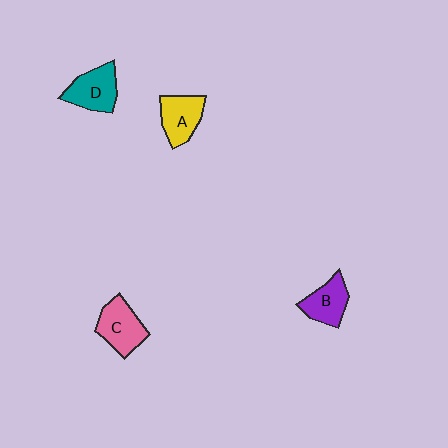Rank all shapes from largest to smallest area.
From largest to smallest: C (pink), D (teal), A (yellow), B (purple).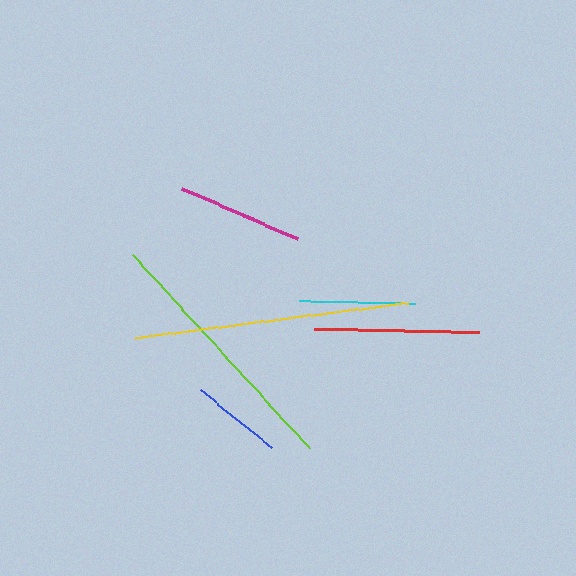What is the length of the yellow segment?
The yellow segment is approximately 276 pixels long.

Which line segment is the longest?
The yellow line is the longest at approximately 276 pixels.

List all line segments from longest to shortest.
From longest to shortest: yellow, lime, red, magenta, cyan, blue.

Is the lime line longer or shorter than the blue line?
The lime line is longer than the blue line.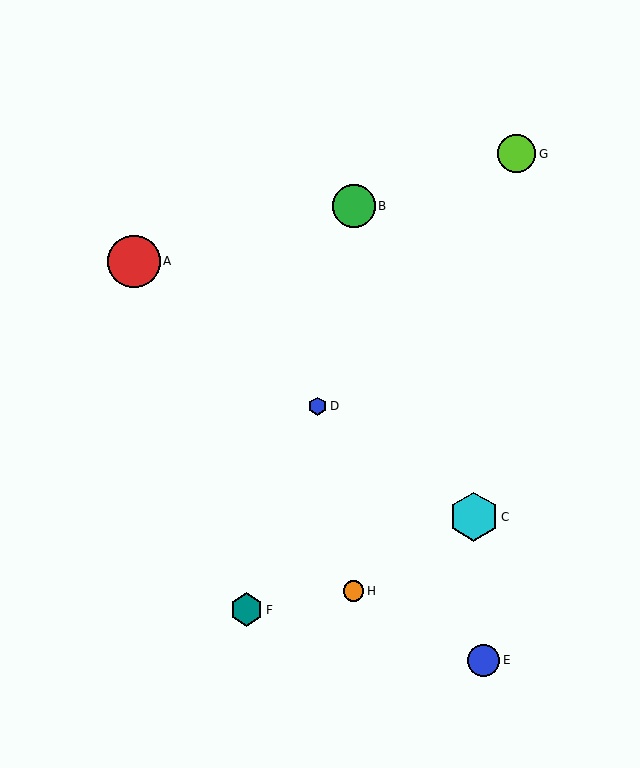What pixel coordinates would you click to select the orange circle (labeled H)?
Click at (353, 591) to select the orange circle H.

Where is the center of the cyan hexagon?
The center of the cyan hexagon is at (474, 517).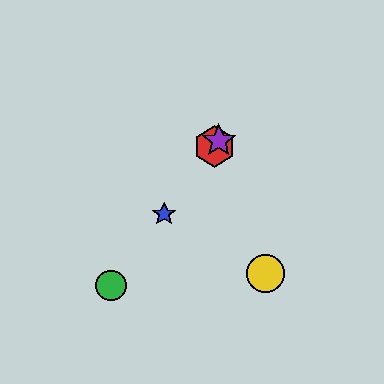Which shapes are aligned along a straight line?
The red hexagon, the blue star, the green circle, the purple star are aligned along a straight line.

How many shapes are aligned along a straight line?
4 shapes (the red hexagon, the blue star, the green circle, the purple star) are aligned along a straight line.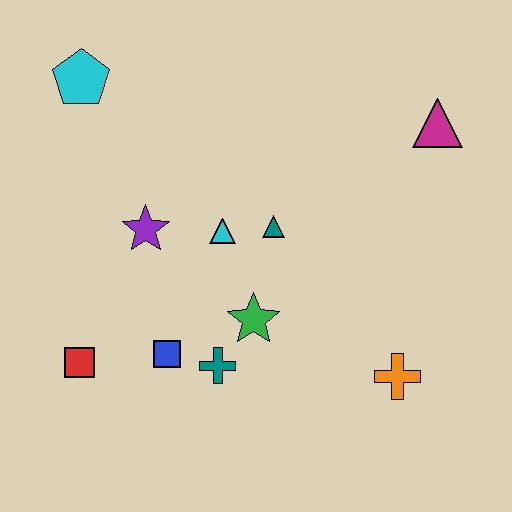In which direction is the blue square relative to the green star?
The blue square is to the left of the green star.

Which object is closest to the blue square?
The teal cross is closest to the blue square.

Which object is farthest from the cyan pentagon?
The orange cross is farthest from the cyan pentagon.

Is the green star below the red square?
No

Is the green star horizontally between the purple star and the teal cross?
No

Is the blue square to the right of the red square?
Yes